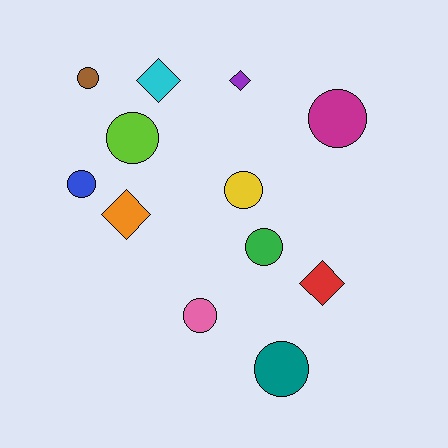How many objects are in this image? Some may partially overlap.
There are 12 objects.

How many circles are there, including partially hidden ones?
There are 8 circles.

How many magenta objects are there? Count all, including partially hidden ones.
There is 1 magenta object.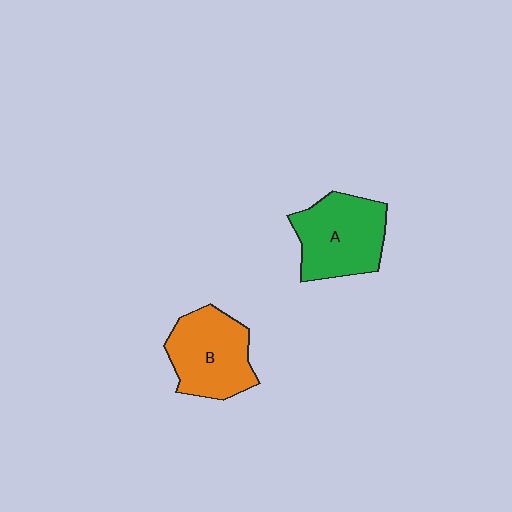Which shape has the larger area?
Shape A (green).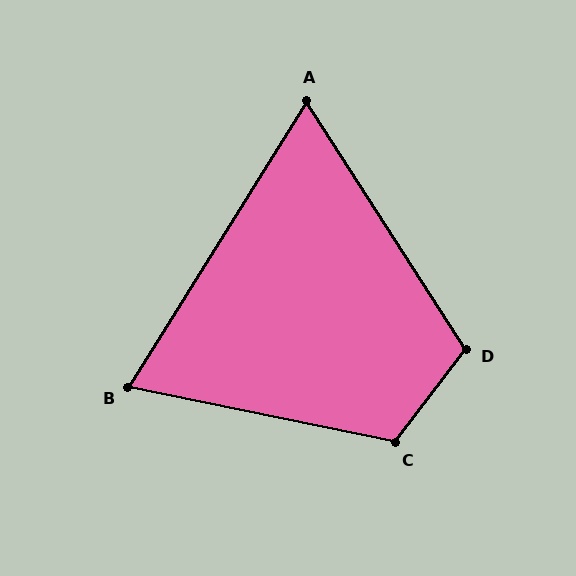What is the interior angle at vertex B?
Approximately 70 degrees (acute).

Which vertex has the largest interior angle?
C, at approximately 116 degrees.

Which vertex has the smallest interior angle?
A, at approximately 64 degrees.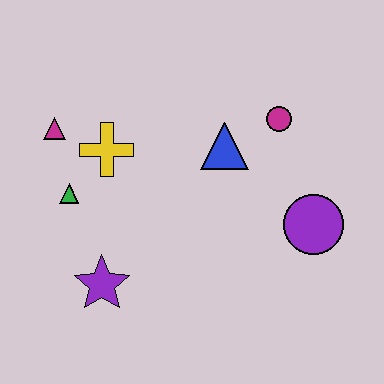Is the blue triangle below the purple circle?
No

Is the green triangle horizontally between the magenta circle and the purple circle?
No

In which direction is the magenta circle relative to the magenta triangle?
The magenta circle is to the right of the magenta triangle.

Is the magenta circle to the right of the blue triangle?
Yes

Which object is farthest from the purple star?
The magenta circle is farthest from the purple star.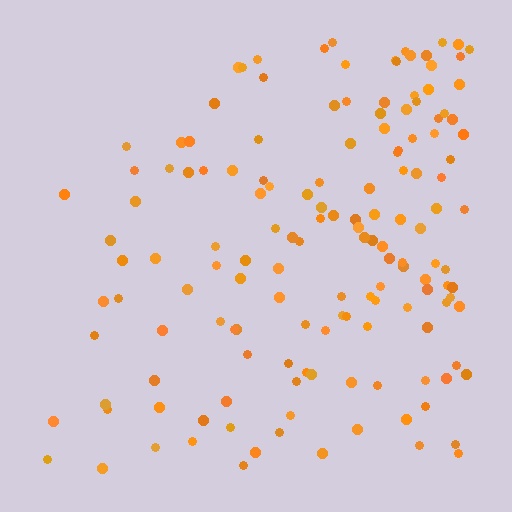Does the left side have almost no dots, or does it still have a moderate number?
Still a moderate number, just noticeably fewer than the right.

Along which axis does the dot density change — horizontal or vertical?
Horizontal.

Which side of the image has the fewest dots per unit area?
The left.